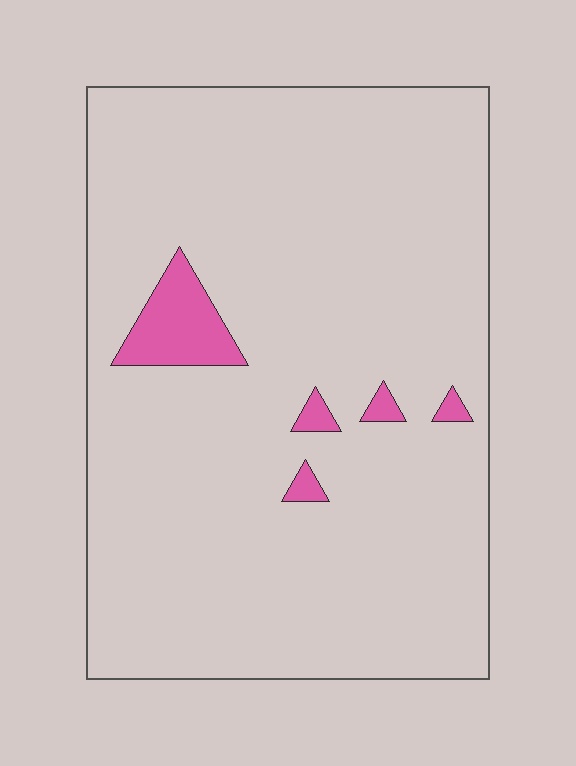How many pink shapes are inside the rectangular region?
5.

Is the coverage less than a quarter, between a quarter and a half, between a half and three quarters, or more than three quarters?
Less than a quarter.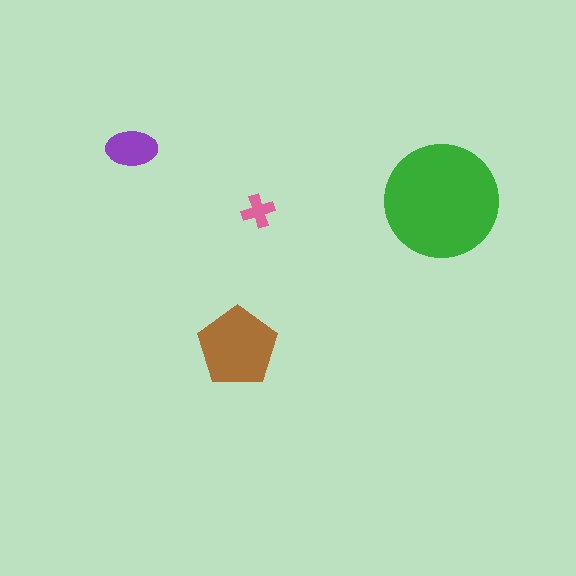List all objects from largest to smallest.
The green circle, the brown pentagon, the purple ellipse, the pink cross.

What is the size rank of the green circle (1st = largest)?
1st.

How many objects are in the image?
There are 4 objects in the image.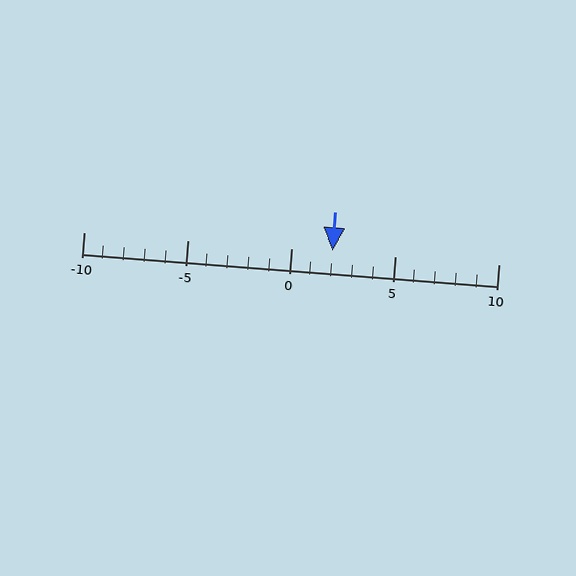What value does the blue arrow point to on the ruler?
The blue arrow points to approximately 2.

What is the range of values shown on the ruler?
The ruler shows values from -10 to 10.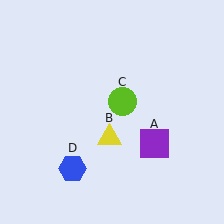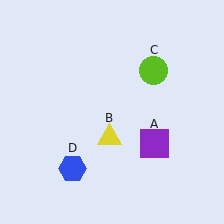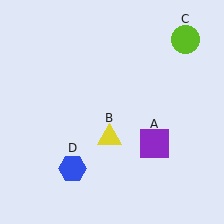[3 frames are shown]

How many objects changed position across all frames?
1 object changed position: lime circle (object C).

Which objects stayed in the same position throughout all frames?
Purple square (object A) and yellow triangle (object B) and blue hexagon (object D) remained stationary.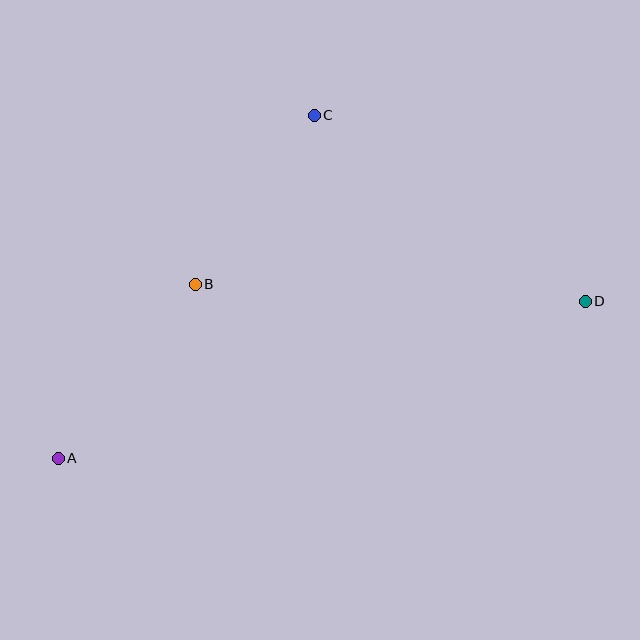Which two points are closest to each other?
Points B and C are closest to each other.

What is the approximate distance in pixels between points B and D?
The distance between B and D is approximately 390 pixels.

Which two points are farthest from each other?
Points A and D are farthest from each other.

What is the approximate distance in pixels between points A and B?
The distance between A and B is approximately 222 pixels.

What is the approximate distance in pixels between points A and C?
The distance between A and C is approximately 428 pixels.